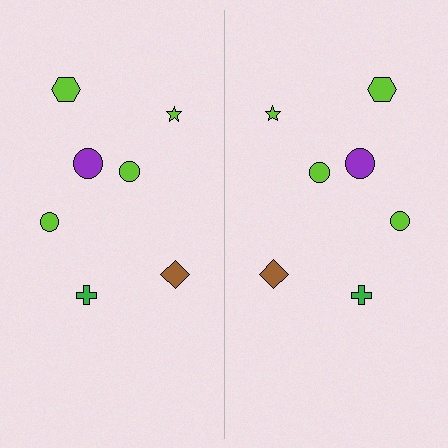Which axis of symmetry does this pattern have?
The pattern has a vertical axis of symmetry running through the center of the image.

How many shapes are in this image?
There are 14 shapes in this image.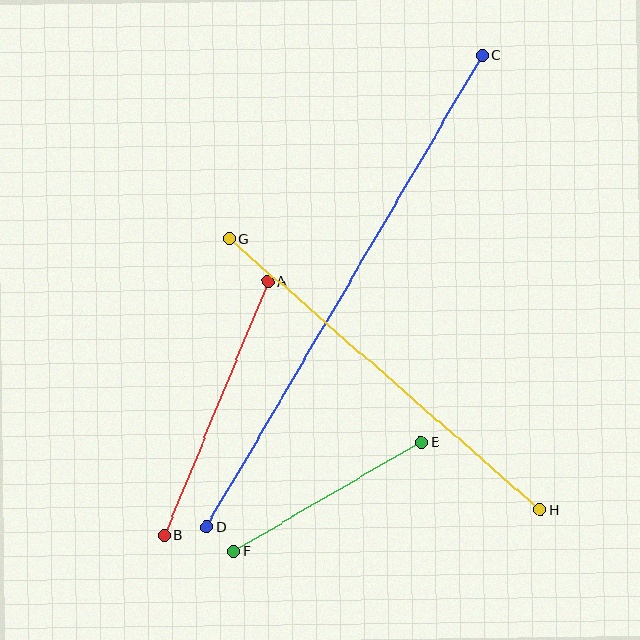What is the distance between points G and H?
The distance is approximately 413 pixels.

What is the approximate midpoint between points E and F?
The midpoint is at approximately (327, 497) pixels.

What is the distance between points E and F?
The distance is approximately 217 pixels.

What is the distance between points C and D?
The distance is approximately 547 pixels.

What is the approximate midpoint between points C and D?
The midpoint is at approximately (344, 291) pixels.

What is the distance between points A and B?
The distance is approximately 275 pixels.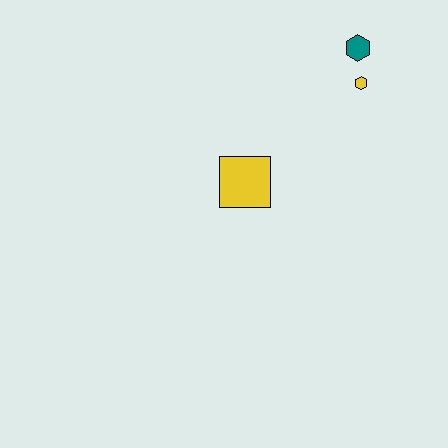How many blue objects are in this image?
There are no blue objects.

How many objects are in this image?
There are 3 objects.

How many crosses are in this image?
There are no crosses.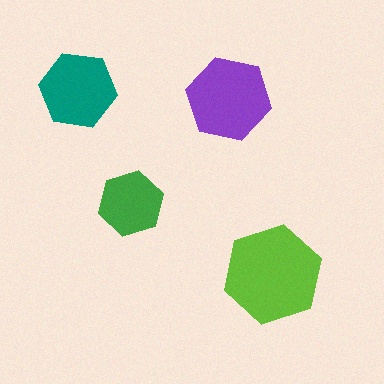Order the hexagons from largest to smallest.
the lime one, the purple one, the teal one, the green one.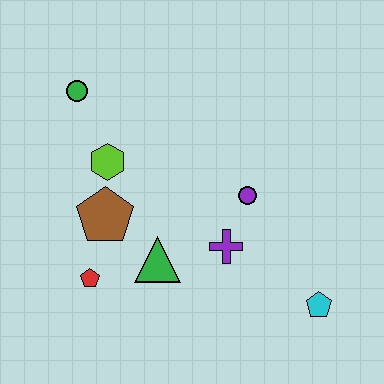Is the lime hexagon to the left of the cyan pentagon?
Yes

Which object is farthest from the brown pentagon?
The cyan pentagon is farthest from the brown pentagon.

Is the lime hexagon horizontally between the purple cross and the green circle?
Yes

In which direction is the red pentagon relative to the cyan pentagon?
The red pentagon is to the left of the cyan pentagon.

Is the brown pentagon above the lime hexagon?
No